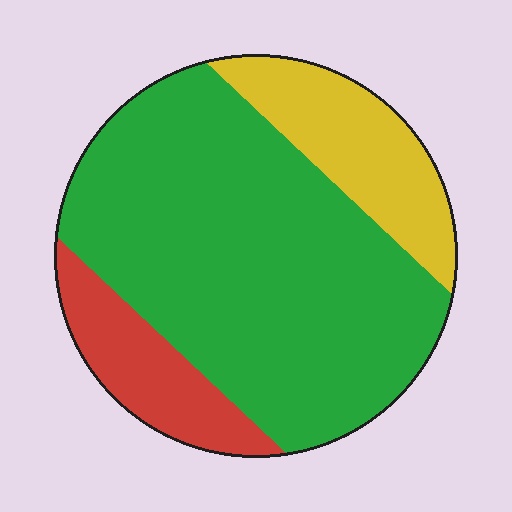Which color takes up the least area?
Red, at roughly 15%.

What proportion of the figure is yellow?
Yellow takes up about one sixth (1/6) of the figure.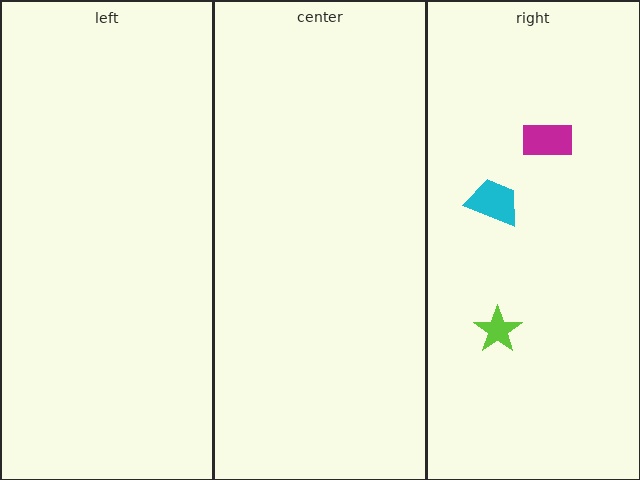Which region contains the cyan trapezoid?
The right region.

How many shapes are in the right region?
3.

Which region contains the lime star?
The right region.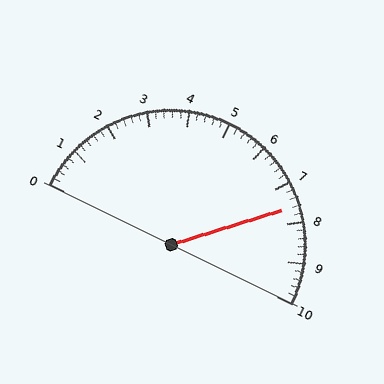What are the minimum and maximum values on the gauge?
The gauge ranges from 0 to 10.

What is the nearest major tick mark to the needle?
The nearest major tick mark is 8.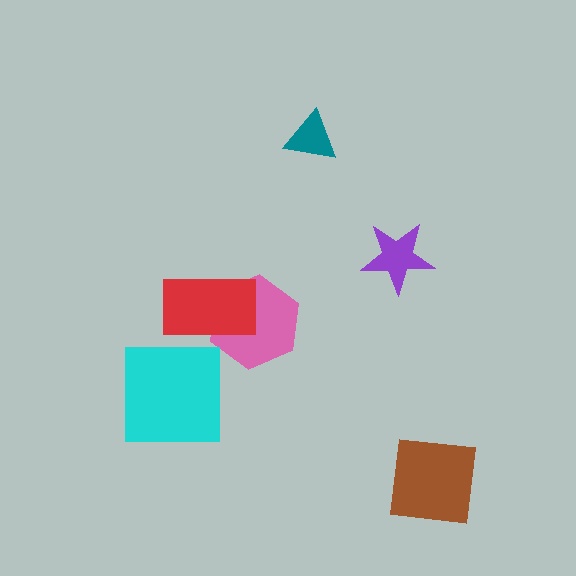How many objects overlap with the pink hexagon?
1 object overlaps with the pink hexagon.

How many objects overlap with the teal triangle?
0 objects overlap with the teal triangle.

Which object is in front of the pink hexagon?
The red rectangle is in front of the pink hexagon.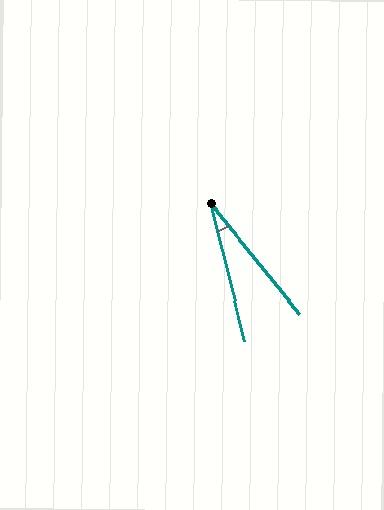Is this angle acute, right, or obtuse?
It is acute.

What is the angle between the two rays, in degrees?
Approximately 25 degrees.